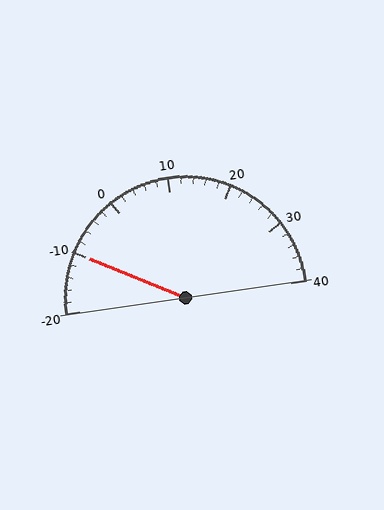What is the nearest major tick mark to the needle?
The nearest major tick mark is -10.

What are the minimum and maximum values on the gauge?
The gauge ranges from -20 to 40.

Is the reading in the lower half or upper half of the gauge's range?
The reading is in the lower half of the range (-20 to 40).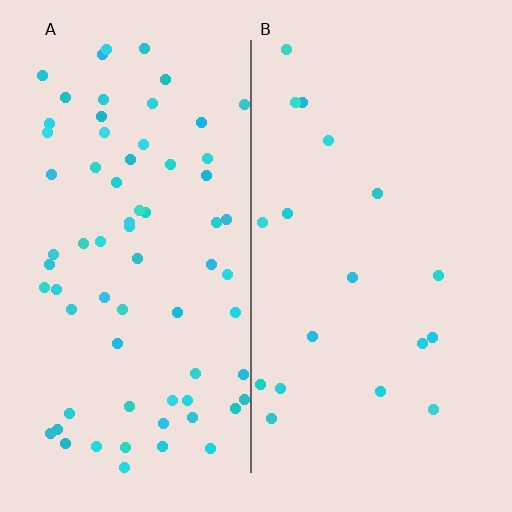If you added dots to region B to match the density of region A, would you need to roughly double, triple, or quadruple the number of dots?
Approximately quadruple.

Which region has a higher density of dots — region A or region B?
A (the left).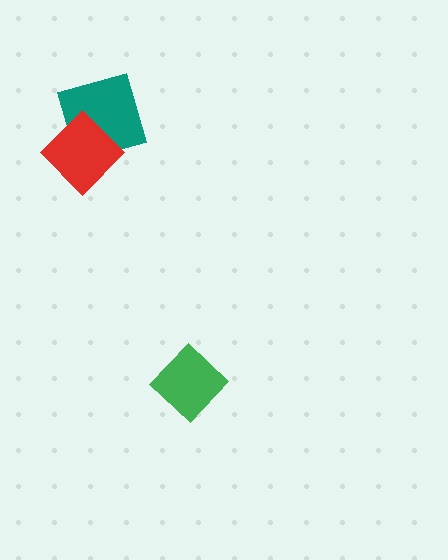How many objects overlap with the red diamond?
1 object overlaps with the red diamond.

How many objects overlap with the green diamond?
0 objects overlap with the green diamond.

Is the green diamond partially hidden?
No, no other shape covers it.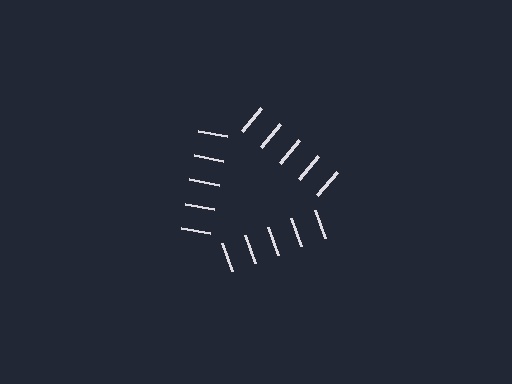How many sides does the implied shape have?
3 sides — the line-ends trace a triangle.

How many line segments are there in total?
15 — 5 along each of the 3 edges.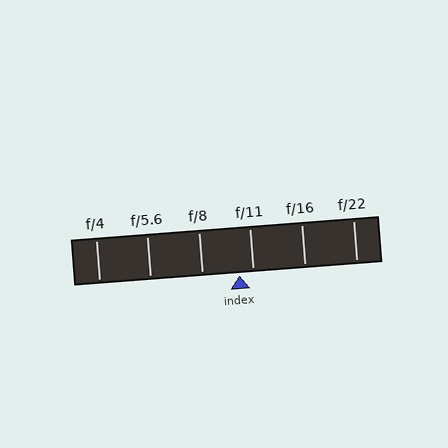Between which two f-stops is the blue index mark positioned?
The index mark is between f/8 and f/11.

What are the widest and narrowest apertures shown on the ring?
The widest aperture shown is f/4 and the narrowest is f/22.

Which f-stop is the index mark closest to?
The index mark is closest to f/11.